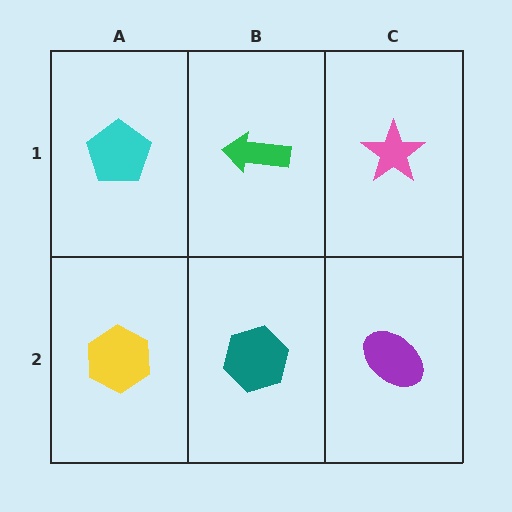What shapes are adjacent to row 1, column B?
A teal hexagon (row 2, column B), a cyan pentagon (row 1, column A), a pink star (row 1, column C).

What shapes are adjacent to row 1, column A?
A yellow hexagon (row 2, column A), a green arrow (row 1, column B).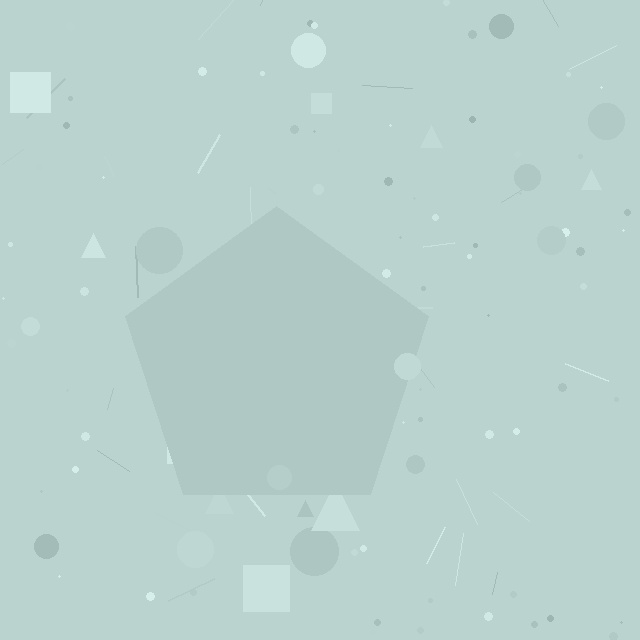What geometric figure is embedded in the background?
A pentagon is embedded in the background.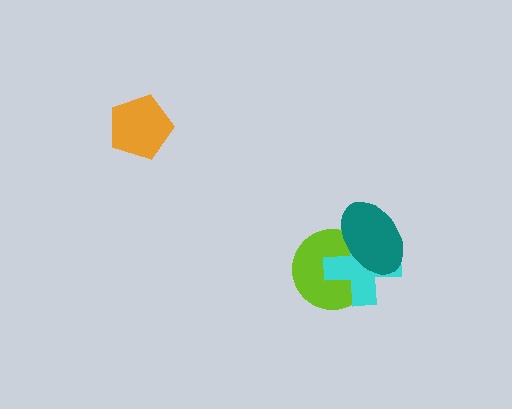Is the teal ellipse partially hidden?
No, no other shape covers it.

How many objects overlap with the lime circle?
2 objects overlap with the lime circle.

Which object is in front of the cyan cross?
The teal ellipse is in front of the cyan cross.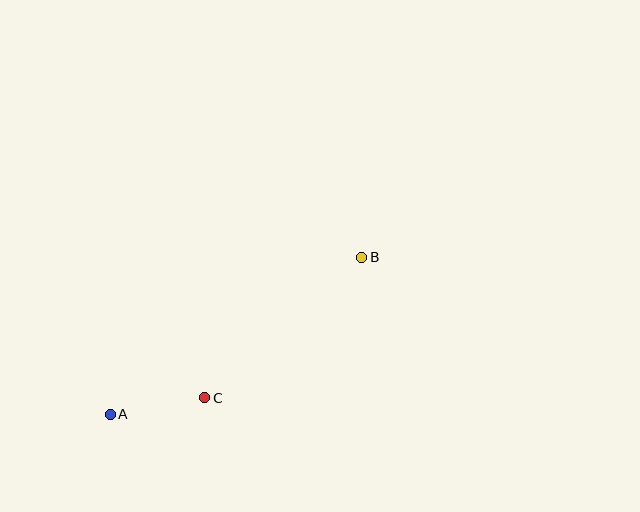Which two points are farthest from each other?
Points A and B are farthest from each other.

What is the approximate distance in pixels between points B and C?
The distance between B and C is approximately 211 pixels.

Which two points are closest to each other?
Points A and C are closest to each other.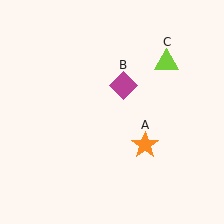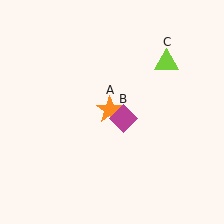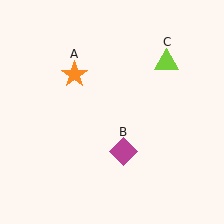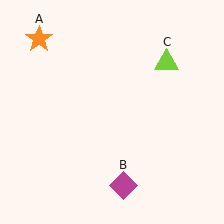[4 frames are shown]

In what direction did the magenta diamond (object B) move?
The magenta diamond (object B) moved down.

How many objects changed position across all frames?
2 objects changed position: orange star (object A), magenta diamond (object B).